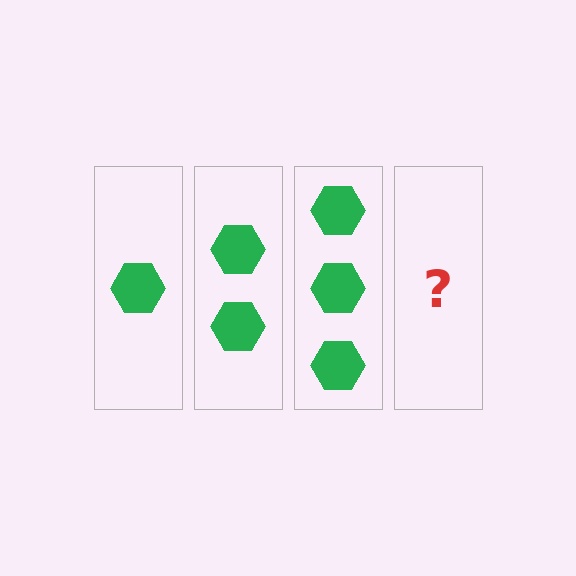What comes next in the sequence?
The next element should be 4 hexagons.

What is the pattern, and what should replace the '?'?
The pattern is that each step adds one more hexagon. The '?' should be 4 hexagons.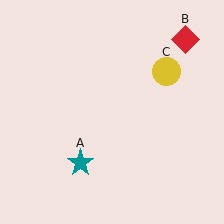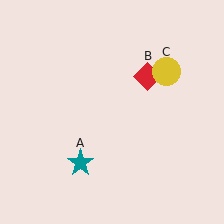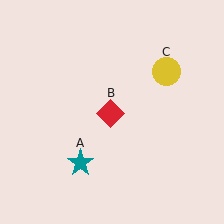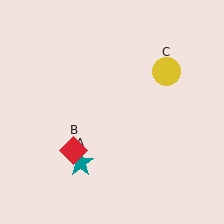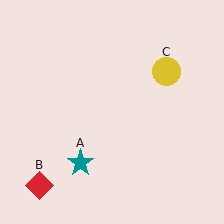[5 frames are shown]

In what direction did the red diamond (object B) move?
The red diamond (object B) moved down and to the left.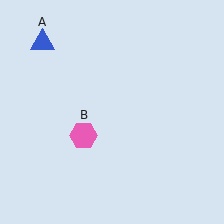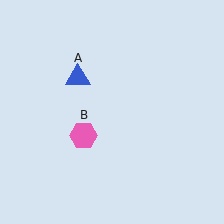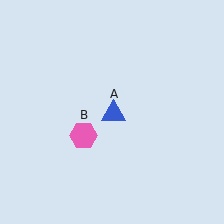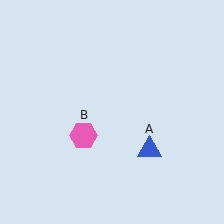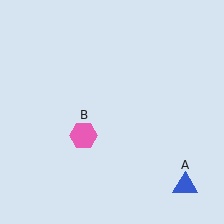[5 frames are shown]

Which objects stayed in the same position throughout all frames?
Pink hexagon (object B) remained stationary.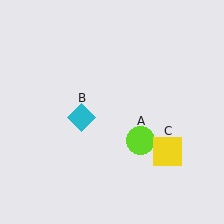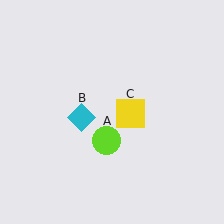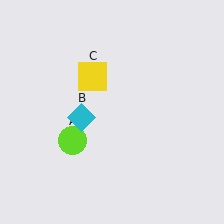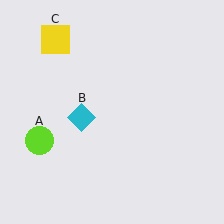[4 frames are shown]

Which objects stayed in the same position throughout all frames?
Cyan diamond (object B) remained stationary.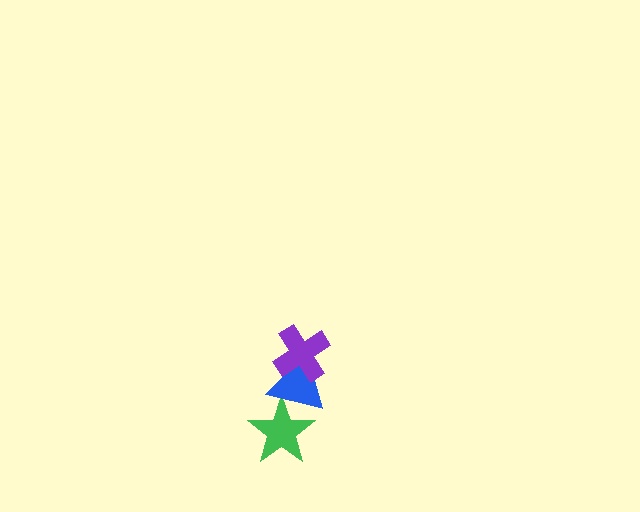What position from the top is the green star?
The green star is 3rd from the top.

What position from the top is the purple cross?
The purple cross is 1st from the top.